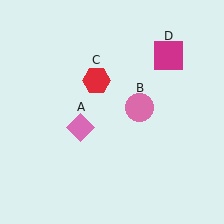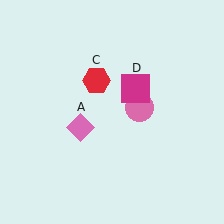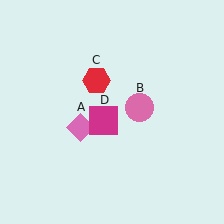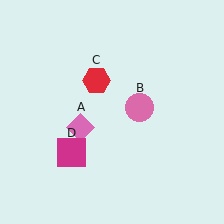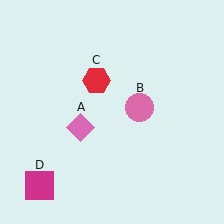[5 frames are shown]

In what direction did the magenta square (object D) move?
The magenta square (object D) moved down and to the left.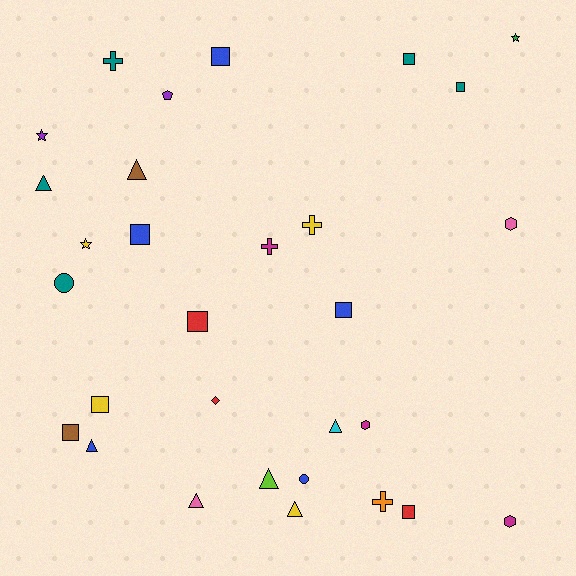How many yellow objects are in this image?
There are 4 yellow objects.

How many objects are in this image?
There are 30 objects.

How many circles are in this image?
There are 2 circles.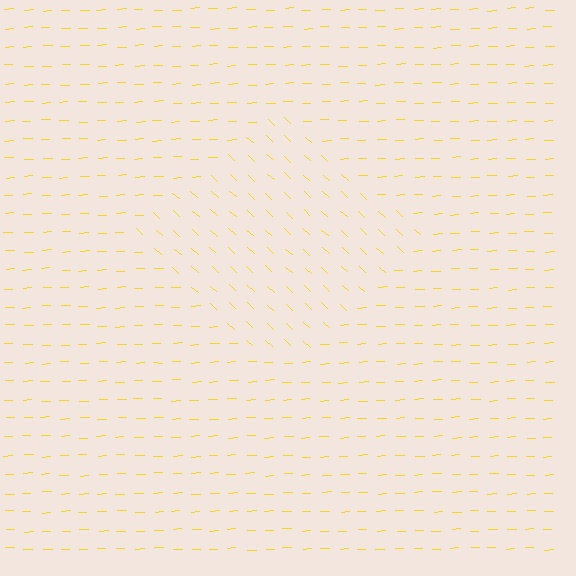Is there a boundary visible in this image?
Yes, there is a texture boundary formed by a change in line orientation.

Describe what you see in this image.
The image is filled with small yellow line segments. A diamond region in the image has lines oriented differently from the surrounding lines, creating a visible texture boundary.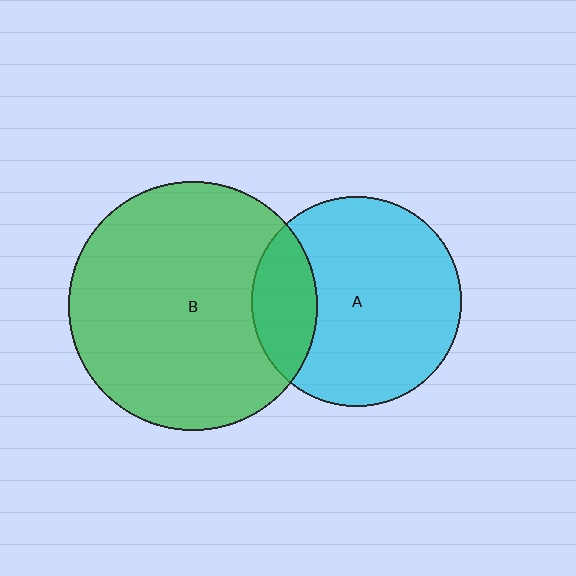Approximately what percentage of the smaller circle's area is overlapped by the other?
Approximately 20%.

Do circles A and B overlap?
Yes.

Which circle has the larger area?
Circle B (green).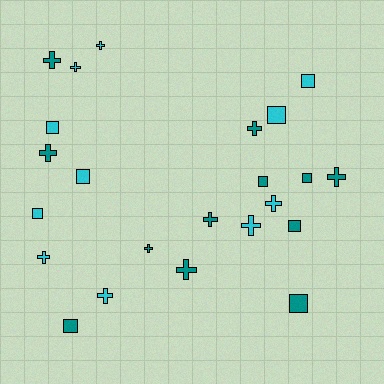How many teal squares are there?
There are 5 teal squares.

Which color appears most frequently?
Teal, with 12 objects.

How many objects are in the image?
There are 23 objects.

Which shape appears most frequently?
Cross, with 13 objects.